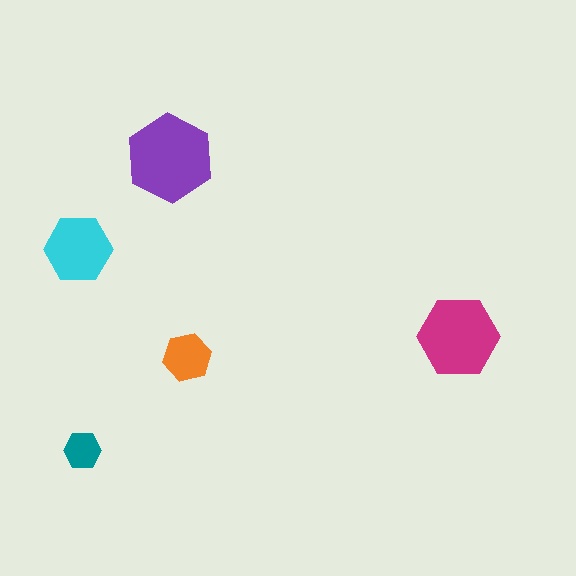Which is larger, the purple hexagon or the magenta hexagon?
The purple one.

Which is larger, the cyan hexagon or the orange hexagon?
The cyan one.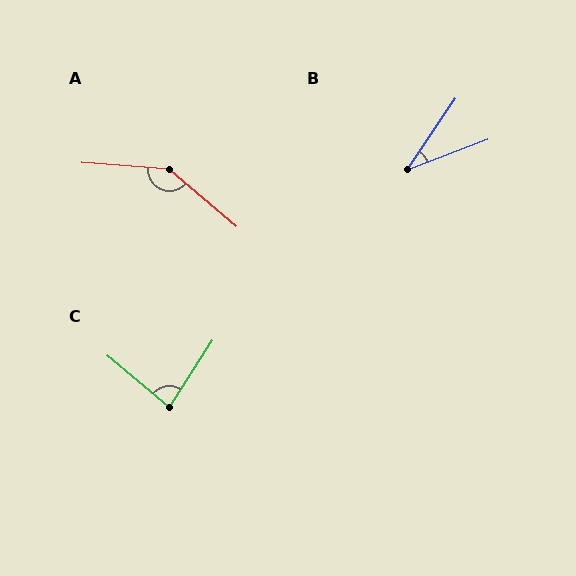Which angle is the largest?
A, at approximately 144 degrees.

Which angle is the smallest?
B, at approximately 35 degrees.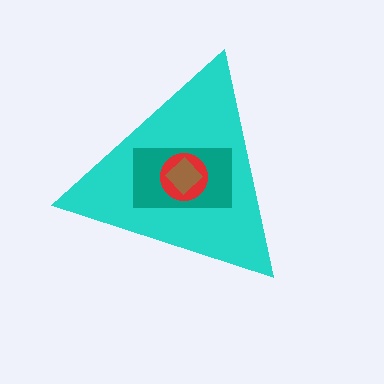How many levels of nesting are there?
4.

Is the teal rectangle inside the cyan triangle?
Yes.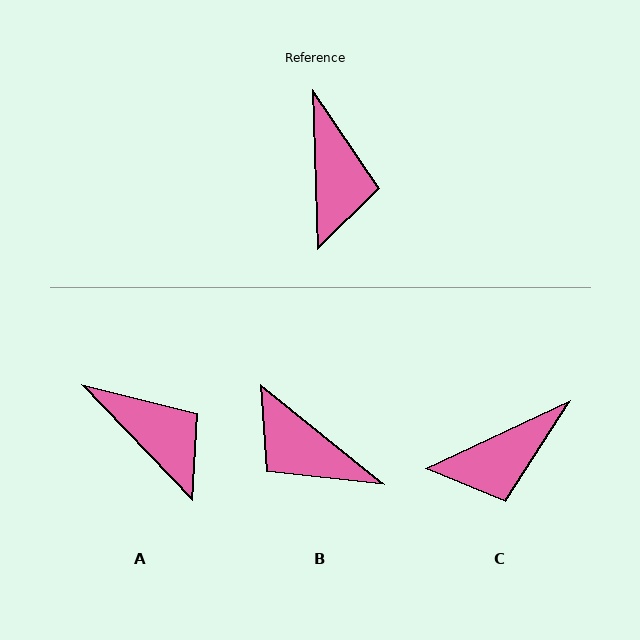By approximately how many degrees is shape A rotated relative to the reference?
Approximately 42 degrees counter-clockwise.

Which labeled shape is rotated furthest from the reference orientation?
B, about 130 degrees away.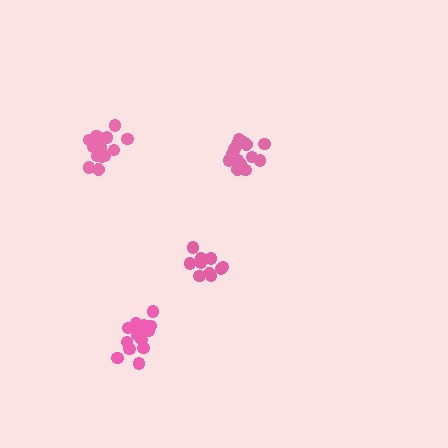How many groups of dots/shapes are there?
There are 4 groups.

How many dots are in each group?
Group 1: 16 dots, Group 2: 10 dots, Group 3: 16 dots, Group 4: 16 dots (58 total).